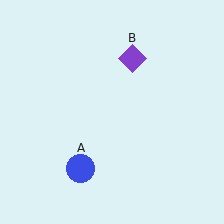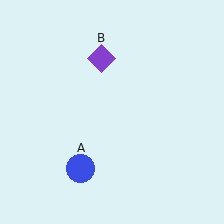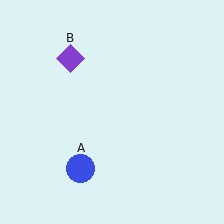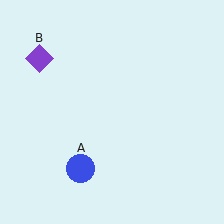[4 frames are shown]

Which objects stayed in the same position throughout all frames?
Blue circle (object A) remained stationary.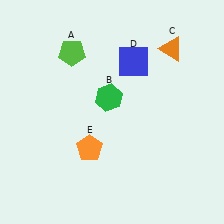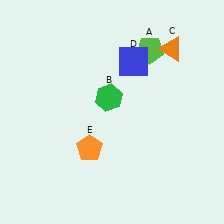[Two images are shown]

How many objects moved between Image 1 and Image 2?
1 object moved between the two images.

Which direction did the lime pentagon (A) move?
The lime pentagon (A) moved right.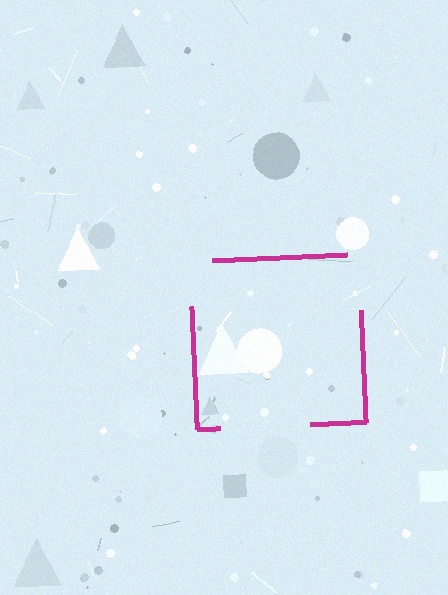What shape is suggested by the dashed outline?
The dashed outline suggests a square.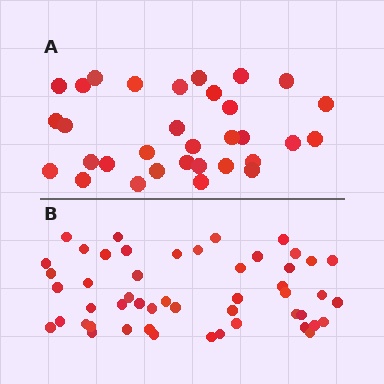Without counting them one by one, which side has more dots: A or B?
Region B (the bottom region) has more dots.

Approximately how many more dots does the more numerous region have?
Region B has approximately 20 more dots than region A.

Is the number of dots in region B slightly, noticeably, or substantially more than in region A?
Region B has substantially more. The ratio is roughly 1.6 to 1.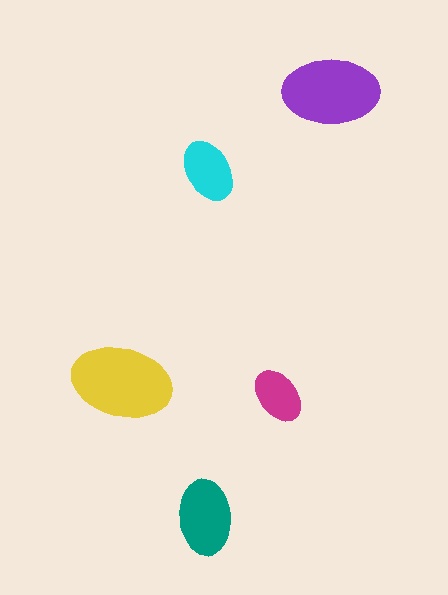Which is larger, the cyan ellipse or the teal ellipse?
The teal one.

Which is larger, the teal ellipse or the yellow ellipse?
The yellow one.